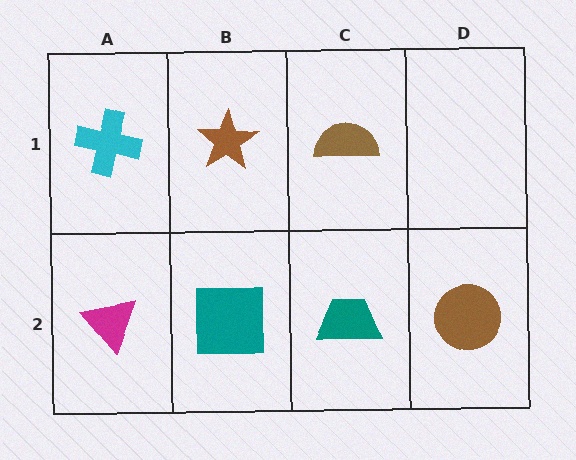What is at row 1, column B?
A brown star.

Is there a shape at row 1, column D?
No, that cell is empty.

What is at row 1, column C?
A brown semicircle.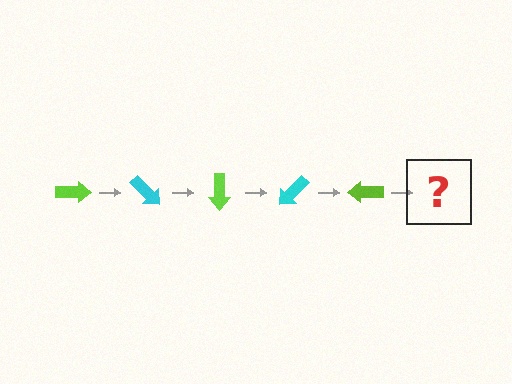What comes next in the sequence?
The next element should be a cyan arrow, rotated 225 degrees from the start.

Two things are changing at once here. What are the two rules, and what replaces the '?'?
The two rules are that it rotates 45 degrees each step and the color cycles through lime and cyan. The '?' should be a cyan arrow, rotated 225 degrees from the start.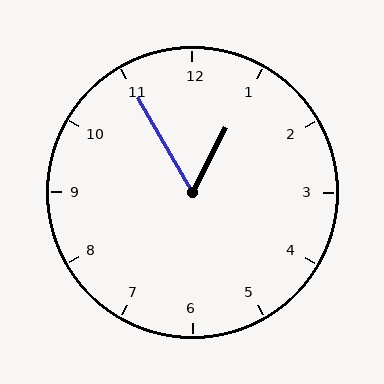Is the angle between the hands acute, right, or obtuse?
It is acute.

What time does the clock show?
12:55.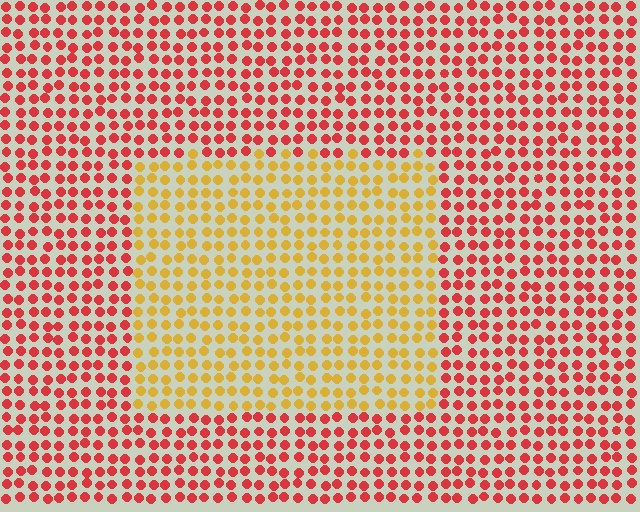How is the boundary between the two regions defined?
The boundary is defined purely by a slight shift in hue (about 48 degrees). Spacing, size, and orientation are identical on both sides.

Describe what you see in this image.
The image is filled with small red elements in a uniform arrangement. A rectangle-shaped region is visible where the elements are tinted to a slightly different hue, forming a subtle color boundary.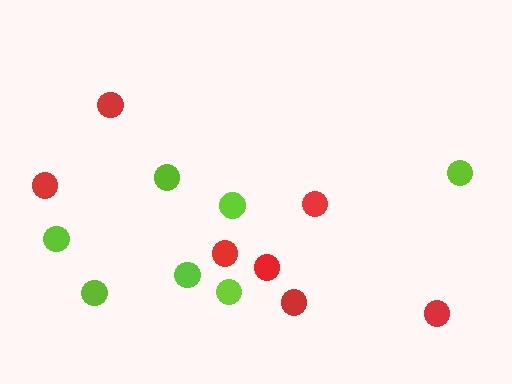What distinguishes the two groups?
There are 2 groups: one group of red circles (7) and one group of lime circles (7).